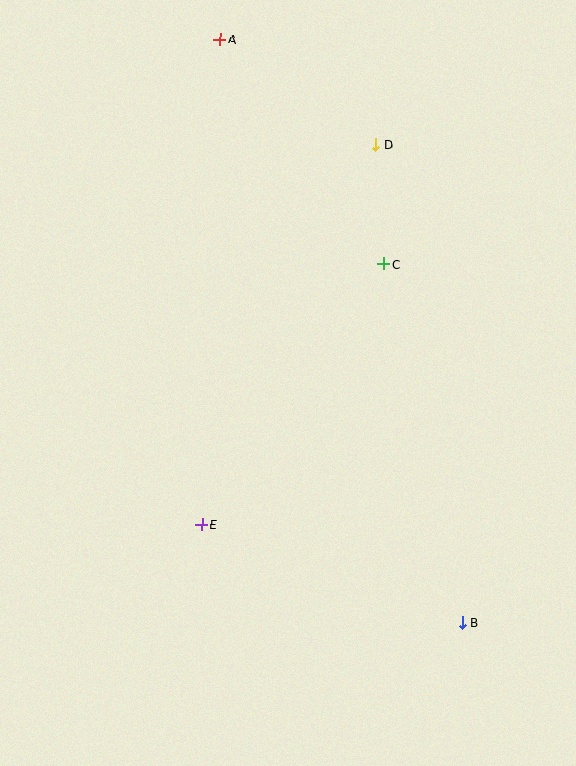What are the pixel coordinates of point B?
Point B is at (463, 623).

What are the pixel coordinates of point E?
Point E is at (202, 524).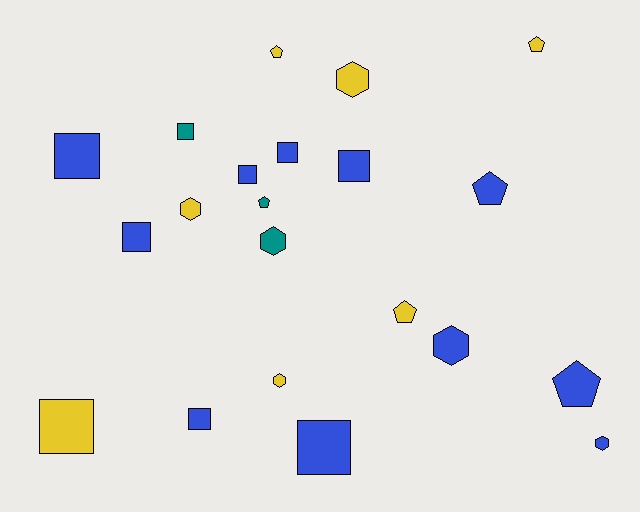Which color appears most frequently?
Blue, with 11 objects.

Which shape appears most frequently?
Square, with 9 objects.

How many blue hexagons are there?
There are 2 blue hexagons.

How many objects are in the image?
There are 21 objects.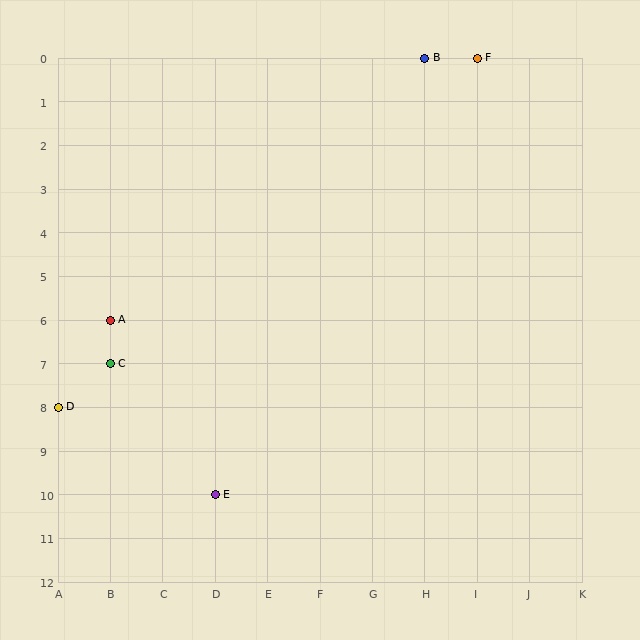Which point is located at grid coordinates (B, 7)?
Point C is at (B, 7).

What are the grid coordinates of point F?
Point F is at grid coordinates (I, 0).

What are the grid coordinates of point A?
Point A is at grid coordinates (B, 6).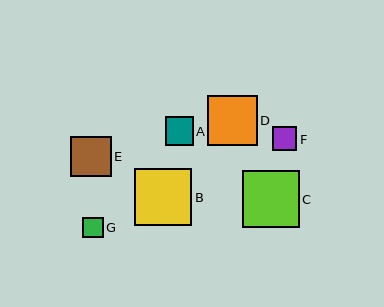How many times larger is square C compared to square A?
Square C is approximately 2.0 times the size of square A.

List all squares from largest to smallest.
From largest to smallest: B, C, D, E, A, F, G.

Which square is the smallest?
Square G is the smallest with a size of approximately 20 pixels.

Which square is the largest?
Square B is the largest with a size of approximately 57 pixels.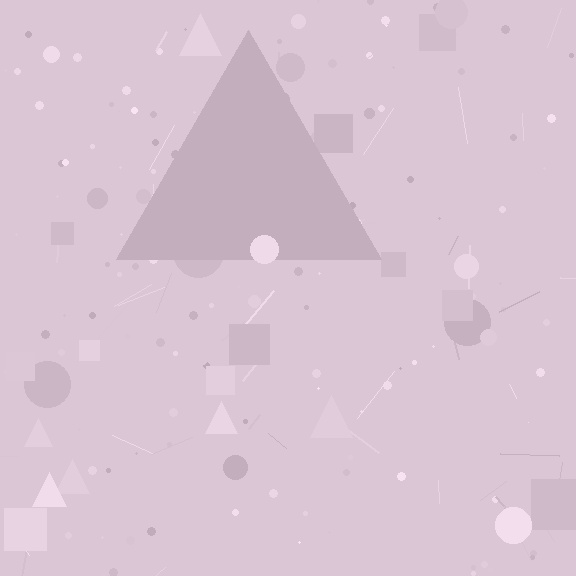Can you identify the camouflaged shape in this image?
The camouflaged shape is a triangle.